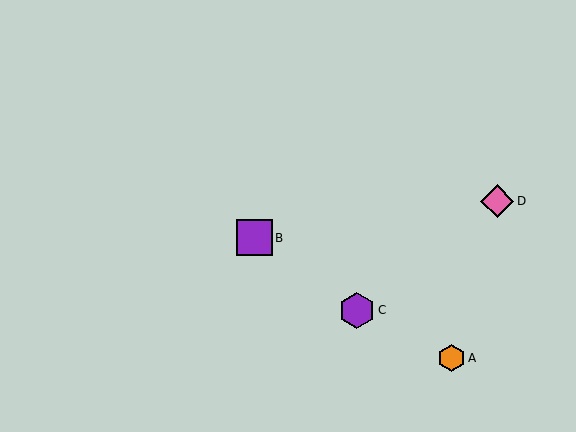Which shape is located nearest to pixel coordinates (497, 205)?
The pink diamond (labeled D) at (497, 201) is nearest to that location.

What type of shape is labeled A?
Shape A is an orange hexagon.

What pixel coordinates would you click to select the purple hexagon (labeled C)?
Click at (357, 310) to select the purple hexagon C.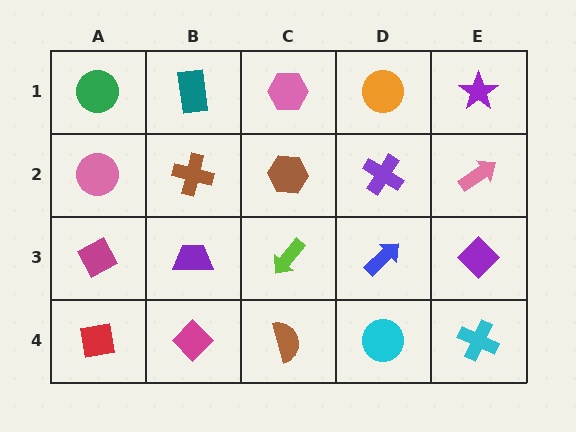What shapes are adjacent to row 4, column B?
A purple trapezoid (row 3, column B), a red square (row 4, column A), a brown semicircle (row 4, column C).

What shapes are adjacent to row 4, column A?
A magenta diamond (row 3, column A), a magenta diamond (row 4, column B).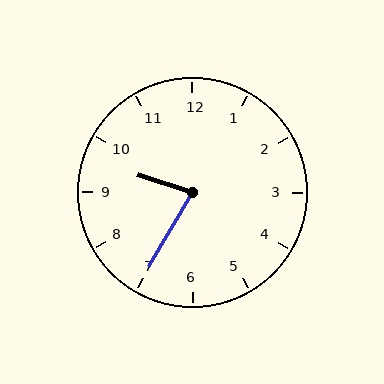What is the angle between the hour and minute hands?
Approximately 78 degrees.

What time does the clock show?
9:35.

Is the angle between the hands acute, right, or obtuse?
It is acute.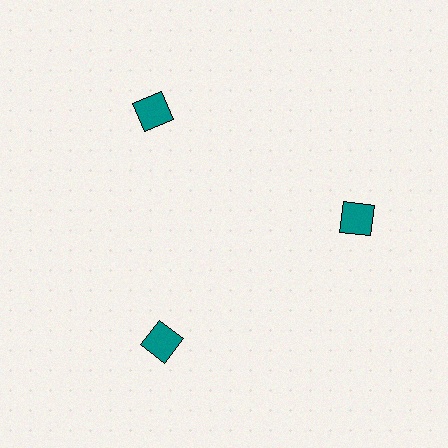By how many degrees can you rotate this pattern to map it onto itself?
The pattern maps onto itself every 120 degrees of rotation.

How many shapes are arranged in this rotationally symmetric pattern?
There are 3 shapes, arranged in 3 groups of 1.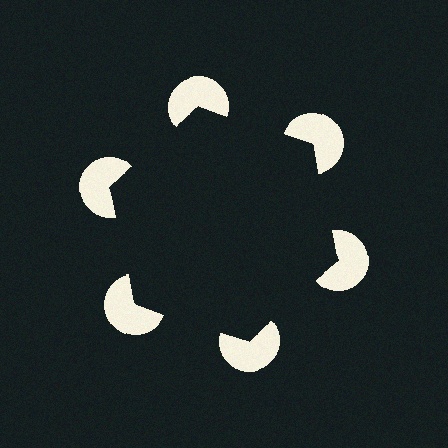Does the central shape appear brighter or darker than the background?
It typically appears slightly darker than the background, even though no actual brightness change is drawn.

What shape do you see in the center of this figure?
An illusory hexagon — its edges are inferred from the aligned wedge cuts in the pac-man discs, not physically drawn.